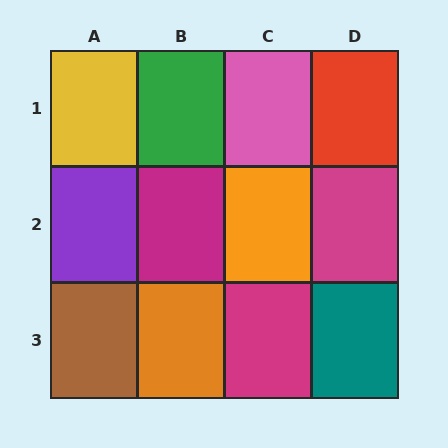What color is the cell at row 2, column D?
Magenta.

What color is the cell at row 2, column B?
Magenta.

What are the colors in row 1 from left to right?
Yellow, green, pink, red.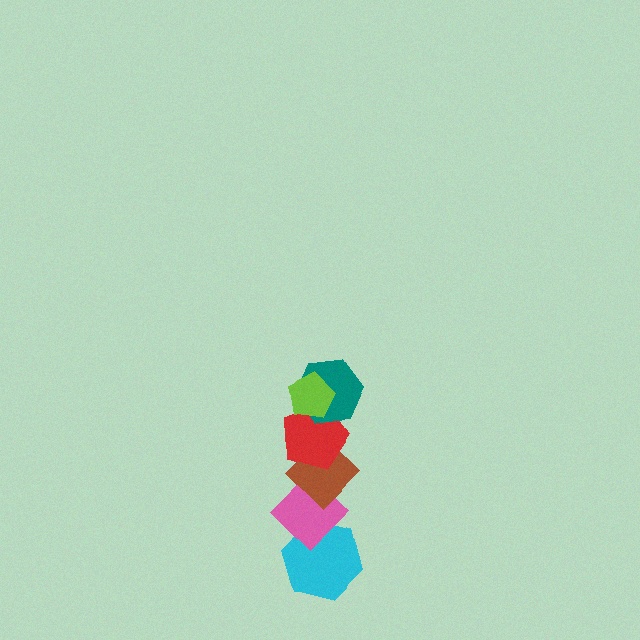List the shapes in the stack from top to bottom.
From top to bottom: the lime pentagon, the teal hexagon, the red pentagon, the brown diamond, the pink diamond, the cyan hexagon.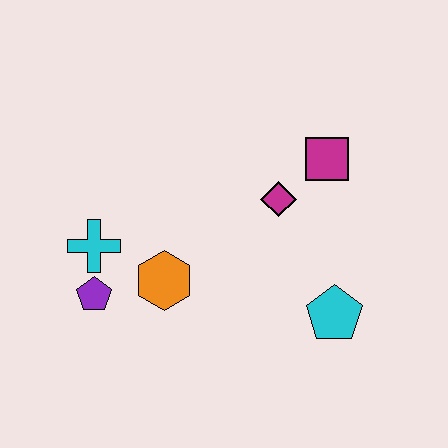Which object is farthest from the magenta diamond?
The purple pentagon is farthest from the magenta diamond.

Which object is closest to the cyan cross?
The purple pentagon is closest to the cyan cross.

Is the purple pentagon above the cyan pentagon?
Yes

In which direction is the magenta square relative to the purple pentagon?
The magenta square is to the right of the purple pentagon.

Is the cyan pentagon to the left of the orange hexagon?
No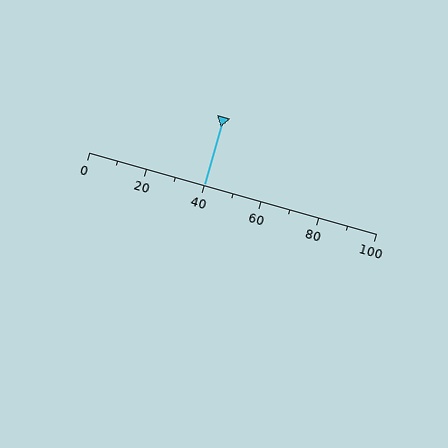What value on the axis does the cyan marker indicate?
The marker indicates approximately 40.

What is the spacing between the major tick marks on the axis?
The major ticks are spaced 20 apart.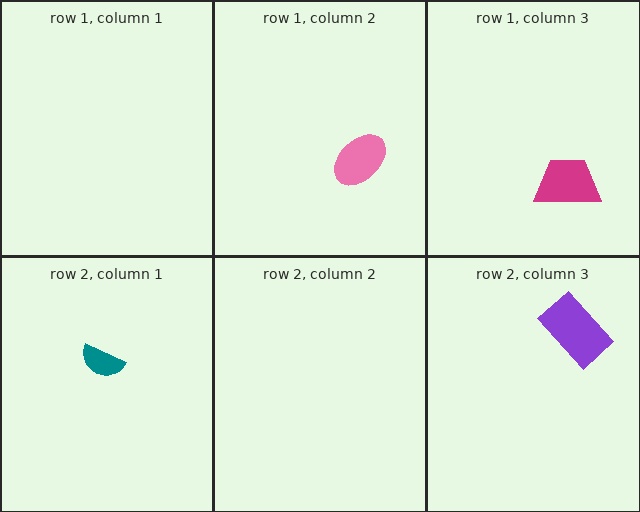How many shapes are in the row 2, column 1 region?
1.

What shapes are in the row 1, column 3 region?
The magenta trapezoid.